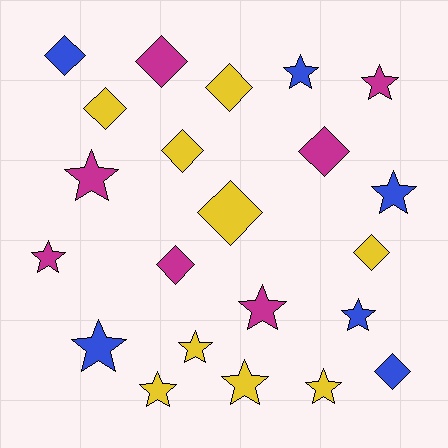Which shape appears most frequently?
Star, with 12 objects.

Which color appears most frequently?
Yellow, with 9 objects.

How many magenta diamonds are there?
There are 3 magenta diamonds.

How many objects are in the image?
There are 22 objects.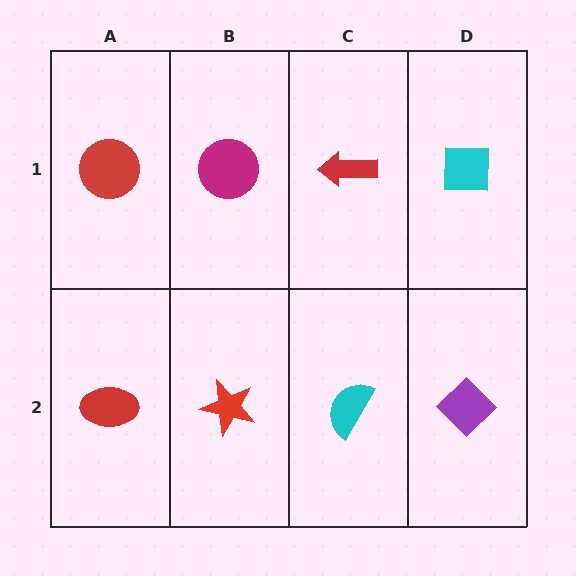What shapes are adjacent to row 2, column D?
A cyan square (row 1, column D), a cyan semicircle (row 2, column C).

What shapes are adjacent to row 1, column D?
A purple diamond (row 2, column D), a red arrow (row 1, column C).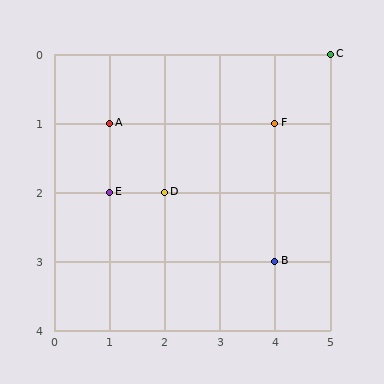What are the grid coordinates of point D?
Point D is at grid coordinates (2, 2).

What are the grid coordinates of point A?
Point A is at grid coordinates (1, 1).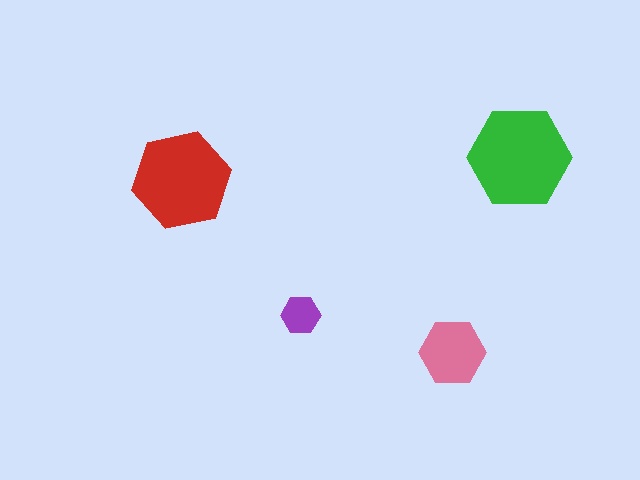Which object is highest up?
The green hexagon is topmost.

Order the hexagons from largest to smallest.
the green one, the red one, the pink one, the purple one.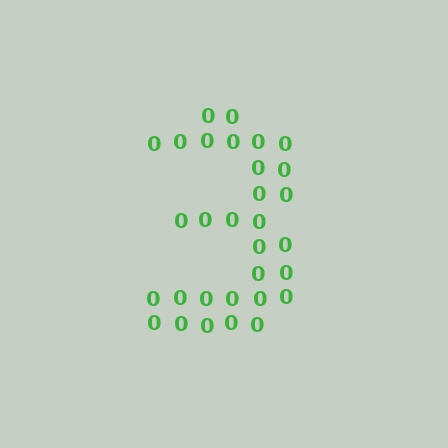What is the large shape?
The large shape is the digit 3.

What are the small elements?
The small elements are digit 0's.